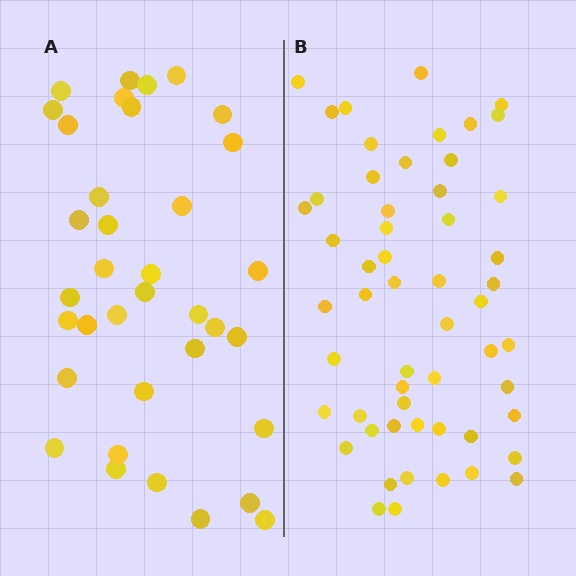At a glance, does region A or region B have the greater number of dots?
Region B (the right region) has more dots.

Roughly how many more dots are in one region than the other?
Region B has approximately 20 more dots than region A.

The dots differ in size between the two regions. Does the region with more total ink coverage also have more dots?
No. Region A has more total ink coverage because its dots are larger, but region B actually contains more individual dots. Total area can be misleading — the number of items is what matters here.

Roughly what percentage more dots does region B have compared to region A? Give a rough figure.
About 55% more.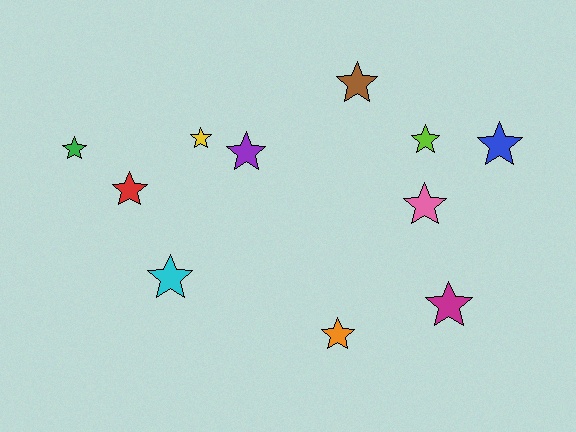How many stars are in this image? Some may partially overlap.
There are 11 stars.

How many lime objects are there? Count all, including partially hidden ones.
There is 1 lime object.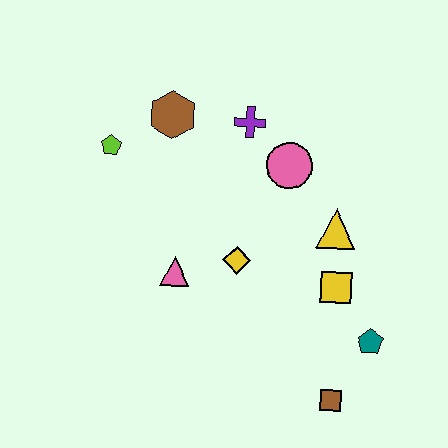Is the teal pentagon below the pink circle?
Yes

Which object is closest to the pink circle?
The purple cross is closest to the pink circle.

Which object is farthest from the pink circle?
The brown square is farthest from the pink circle.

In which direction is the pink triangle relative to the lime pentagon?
The pink triangle is below the lime pentagon.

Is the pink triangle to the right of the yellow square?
No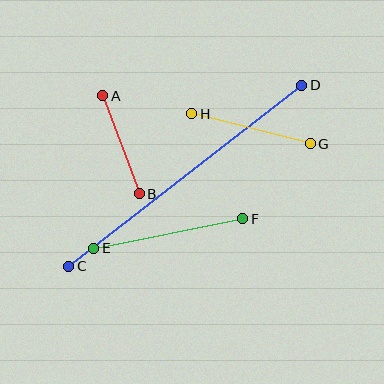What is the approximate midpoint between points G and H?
The midpoint is at approximately (251, 129) pixels.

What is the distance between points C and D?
The distance is approximately 295 pixels.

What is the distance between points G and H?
The distance is approximately 122 pixels.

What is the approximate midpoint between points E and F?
The midpoint is at approximately (168, 233) pixels.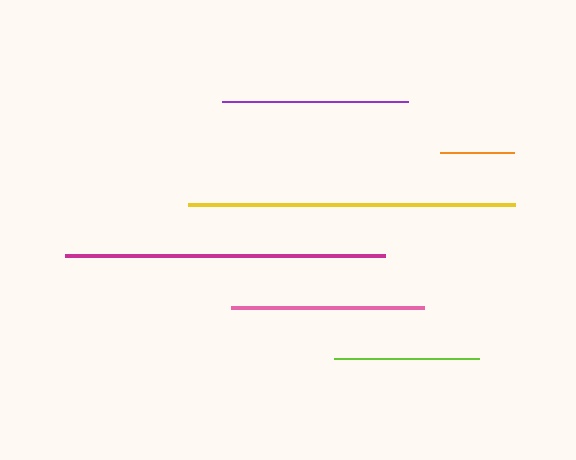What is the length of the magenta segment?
The magenta segment is approximately 321 pixels long.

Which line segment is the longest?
The yellow line is the longest at approximately 327 pixels.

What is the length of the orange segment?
The orange segment is approximately 74 pixels long.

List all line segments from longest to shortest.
From longest to shortest: yellow, magenta, pink, purple, lime, orange.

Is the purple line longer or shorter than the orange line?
The purple line is longer than the orange line.